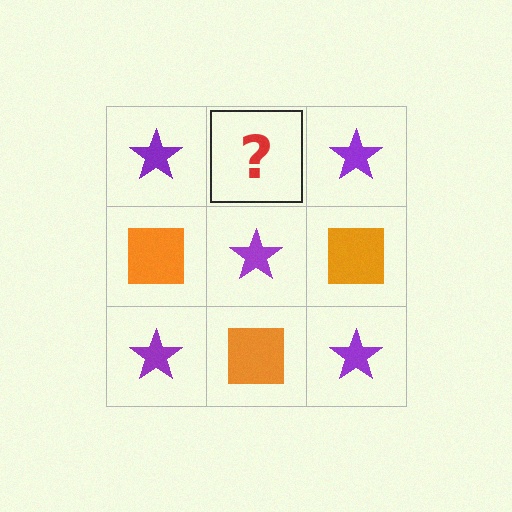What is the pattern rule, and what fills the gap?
The rule is that it alternates purple star and orange square in a checkerboard pattern. The gap should be filled with an orange square.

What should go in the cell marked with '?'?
The missing cell should contain an orange square.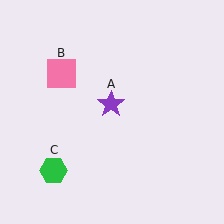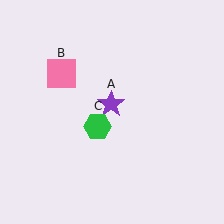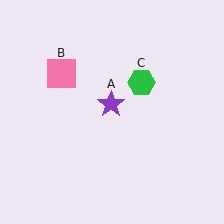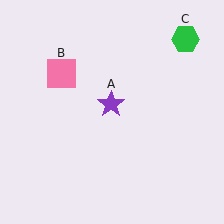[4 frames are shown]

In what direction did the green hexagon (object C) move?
The green hexagon (object C) moved up and to the right.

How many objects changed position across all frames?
1 object changed position: green hexagon (object C).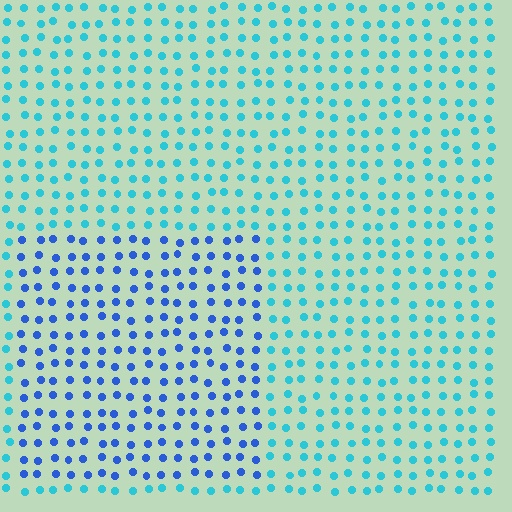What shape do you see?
I see a rectangle.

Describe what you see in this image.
The image is filled with small cyan elements in a uniform arrangement. A rectangle-shaped region is visible where the elements are tinted to a slightly different hue, forming a subtle color boundary.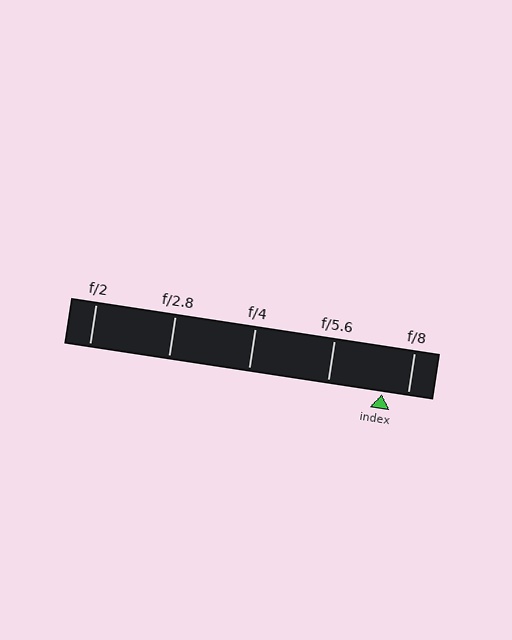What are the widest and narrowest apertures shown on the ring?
The widest aperture shown is f/2 and the narrowest is f/8.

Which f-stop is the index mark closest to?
The index mark is closest to f/8.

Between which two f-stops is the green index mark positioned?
The index mark is between f/5.6 and f/8.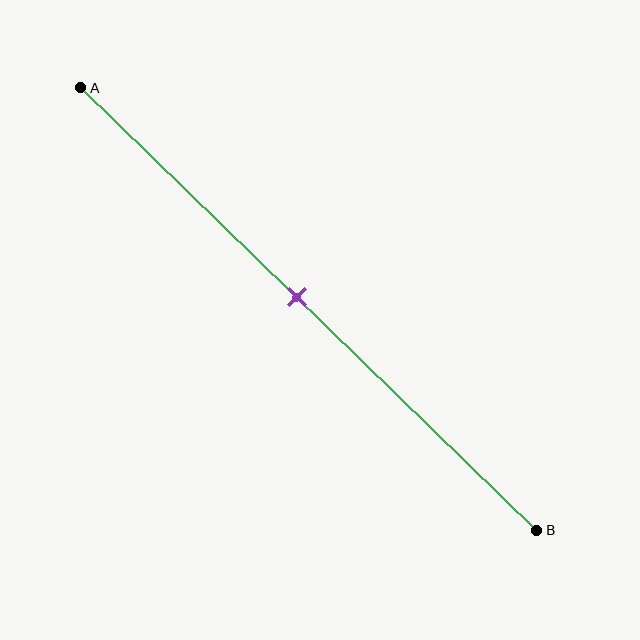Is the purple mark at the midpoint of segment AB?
Yes, the mark is approximately at the midpoint.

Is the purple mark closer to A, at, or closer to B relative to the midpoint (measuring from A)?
The purple mark is approximately at the midpoint of segment AB.